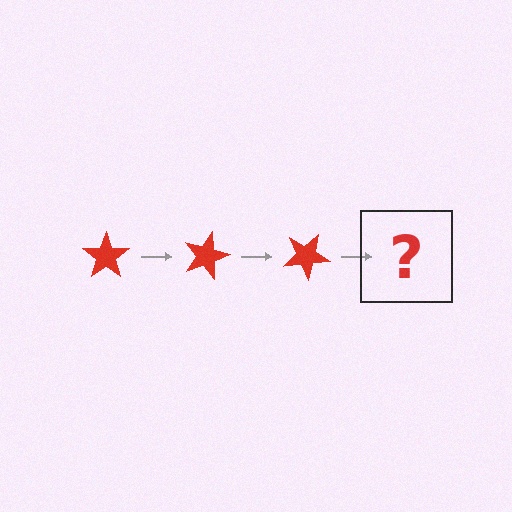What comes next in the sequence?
The next element should be a red star rotated 45 degrees.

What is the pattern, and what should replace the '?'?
The pattern is that the star rotates 15 degrees each step. The '?' should be a red star rotated 45 degrees.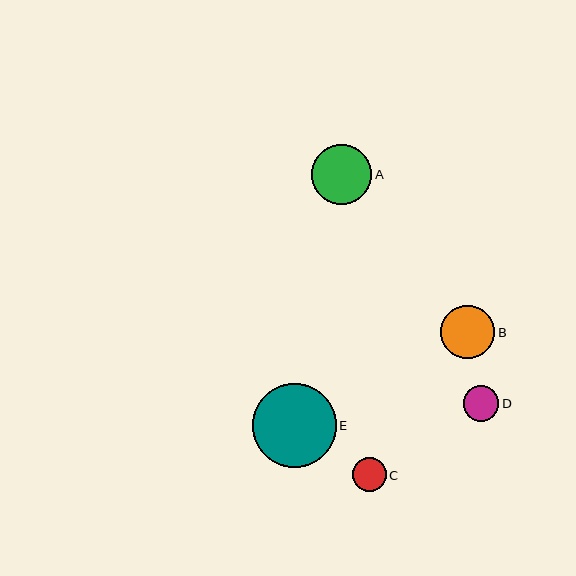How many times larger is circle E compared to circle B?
Circle E is approximately 1.6 times the size of circle B.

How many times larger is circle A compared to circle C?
Circle A is approximately 1.8 times the size of circle C.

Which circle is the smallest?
Circle C is the smallest with a size of approximately 34 pixels.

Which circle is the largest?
Circle E is the largest with a size of approximately 84 pixels.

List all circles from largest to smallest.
From largest to smallest: E, A, B, D, C.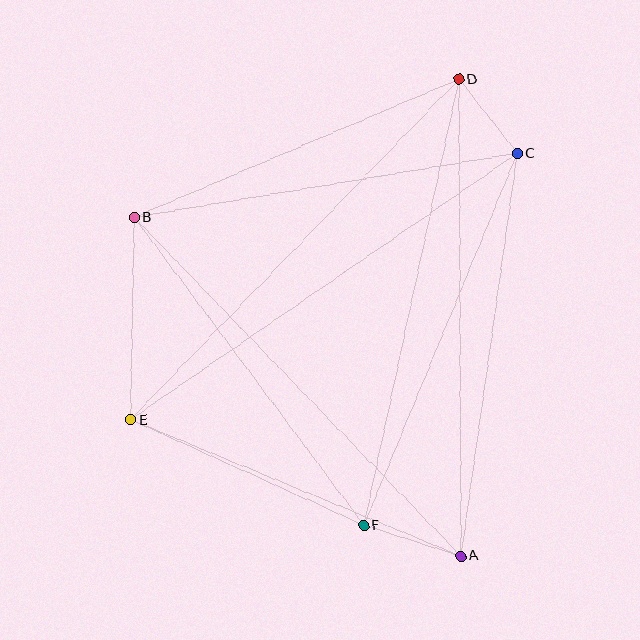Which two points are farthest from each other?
Points A and D are farthest from each other.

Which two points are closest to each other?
Points C and D are closest to each other.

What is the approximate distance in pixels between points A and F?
The distance between A and F is approximately 101 pixels.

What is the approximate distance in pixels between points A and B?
The distance between A and B is approximately 470 pixels.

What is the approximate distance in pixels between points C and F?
The distance between C and F is approximately 402 pixels.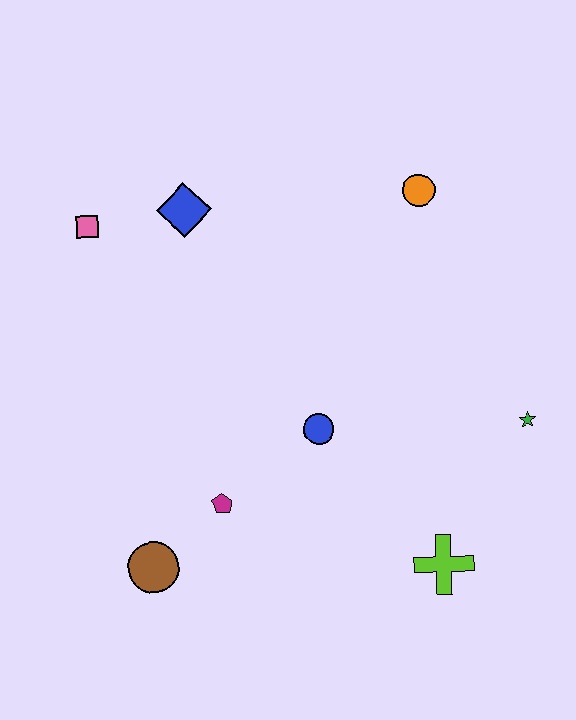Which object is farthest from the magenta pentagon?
The orange circle is farthest from the magenta pentagon.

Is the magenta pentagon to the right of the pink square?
Yes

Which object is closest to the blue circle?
The magenta pentagon is closest to the blue circle.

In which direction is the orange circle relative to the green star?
The orange circle is above the green star.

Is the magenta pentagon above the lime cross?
Yes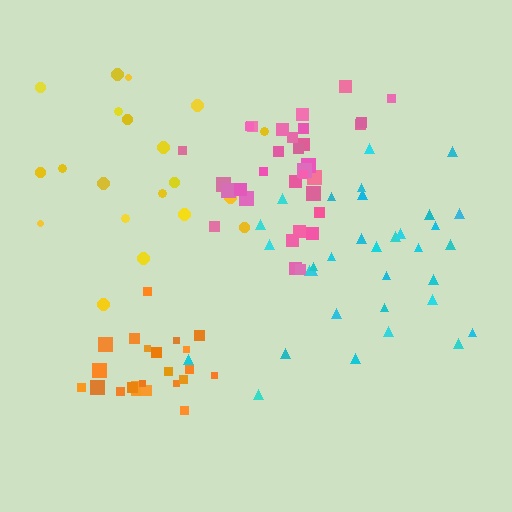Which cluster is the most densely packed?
Orange.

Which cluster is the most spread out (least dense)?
Yellow.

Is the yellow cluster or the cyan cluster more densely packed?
Cyan.